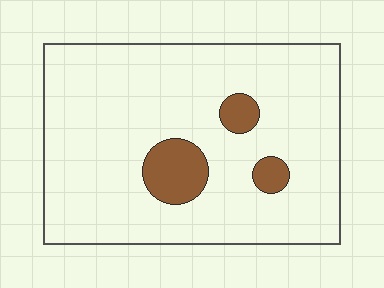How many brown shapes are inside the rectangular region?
3.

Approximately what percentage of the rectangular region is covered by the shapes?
Approximately 10%.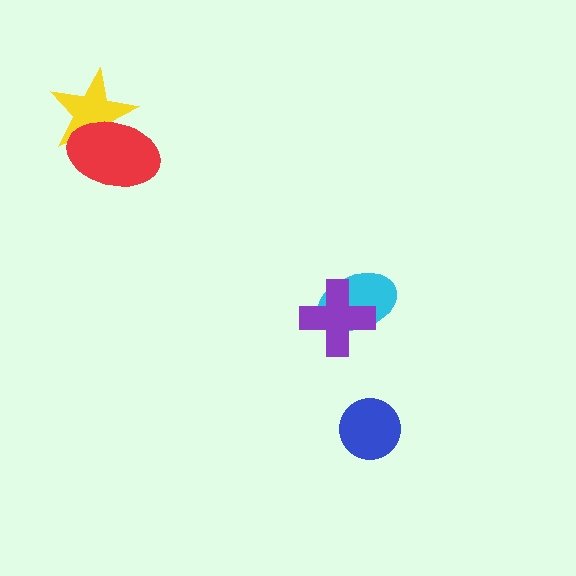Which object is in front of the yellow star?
The red ellipse is in front of the yellow star.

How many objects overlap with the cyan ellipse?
1 object overlaps with the cyan ellipse.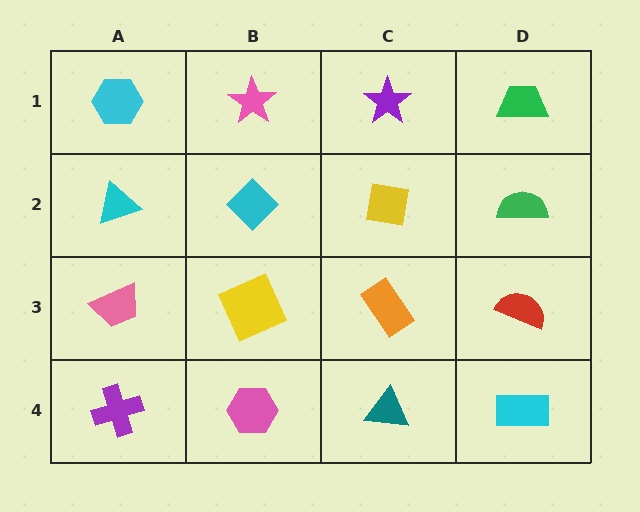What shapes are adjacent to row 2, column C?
A purple star (row 1, column C), an orange rectangle (row 3, column C), a cyan diamond (row 2, column B), a green semicircle (row 2, column D).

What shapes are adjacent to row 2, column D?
A green trapezoid (row 1, column D), a red semicircle (row 3, column D), a yellow square (row 2, column C).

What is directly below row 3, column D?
A cyan rectangle.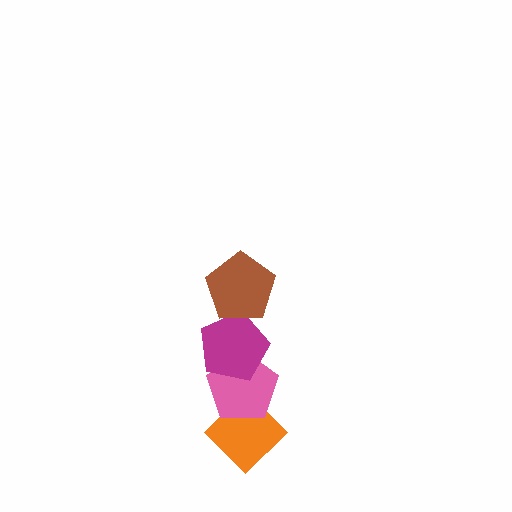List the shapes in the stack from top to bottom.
From top to bottom: the brown pentagon, the magenta pentagon, the pink pentagon, the orange diamond.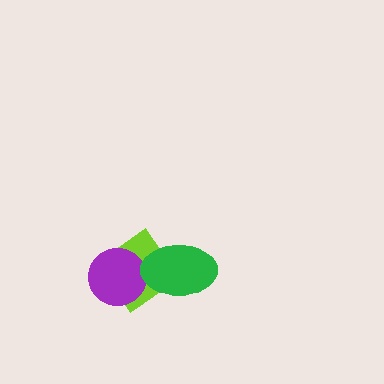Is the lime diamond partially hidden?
Yes, it is partially covered by another shape.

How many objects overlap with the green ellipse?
1 object overlaps with the green ellipse.